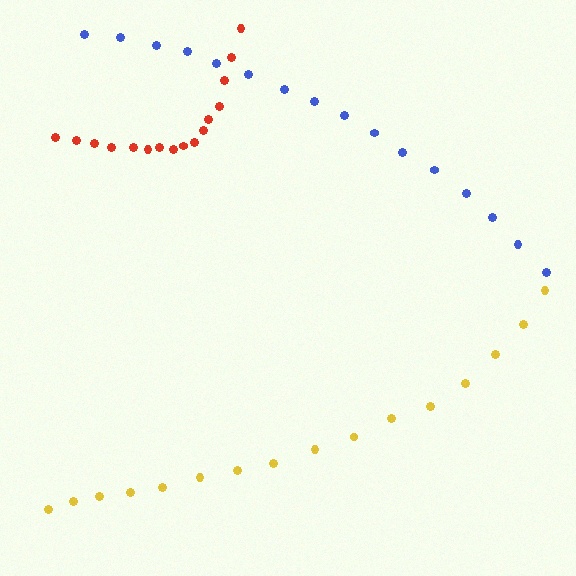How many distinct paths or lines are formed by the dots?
There are 3 distinct paths.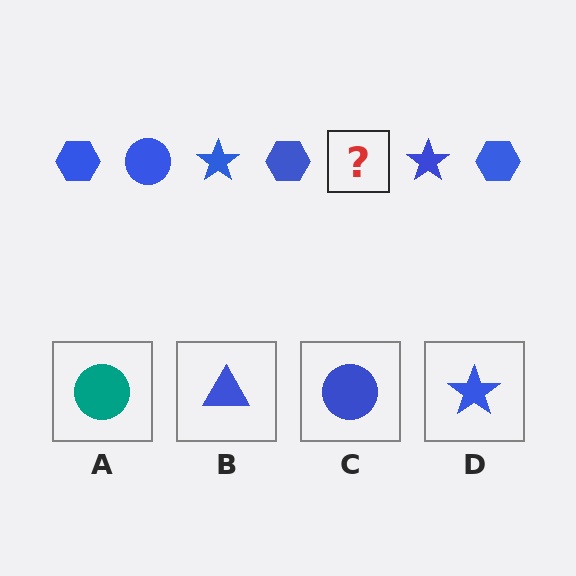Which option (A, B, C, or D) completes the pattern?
C.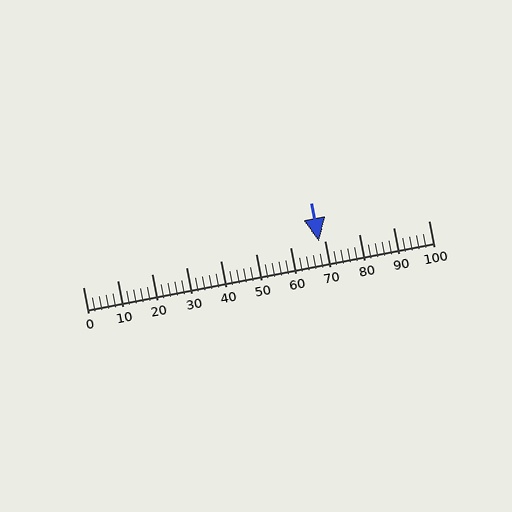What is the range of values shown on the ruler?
The ruler shows values from 0 to 100.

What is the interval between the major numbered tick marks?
The major tick marks are spaced 10 units apart.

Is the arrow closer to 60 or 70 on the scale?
The arrow is closer to 70.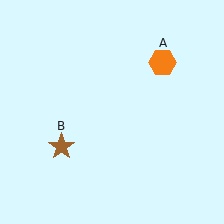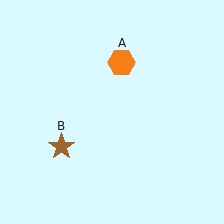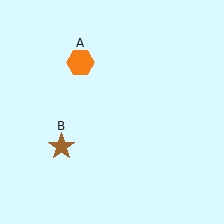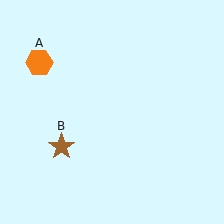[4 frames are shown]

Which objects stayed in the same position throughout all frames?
Brown star (object B) remained stationary.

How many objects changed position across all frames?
1 object changed position: orange hexagon (object A).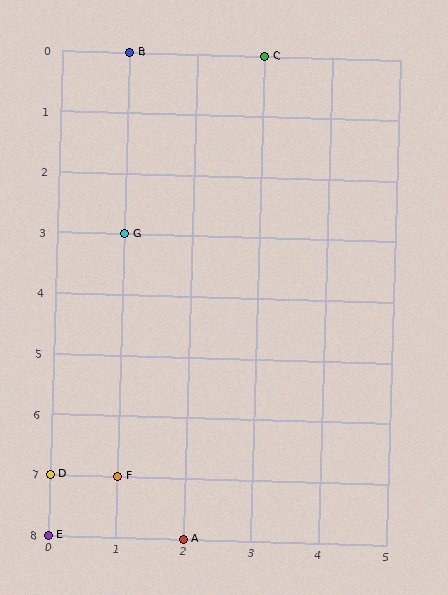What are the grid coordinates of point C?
Point C is at grid coordinates (3, 0).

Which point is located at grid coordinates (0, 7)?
Point D is at (0, 7).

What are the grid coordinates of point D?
Point D is at grid coordinates (0, 7).